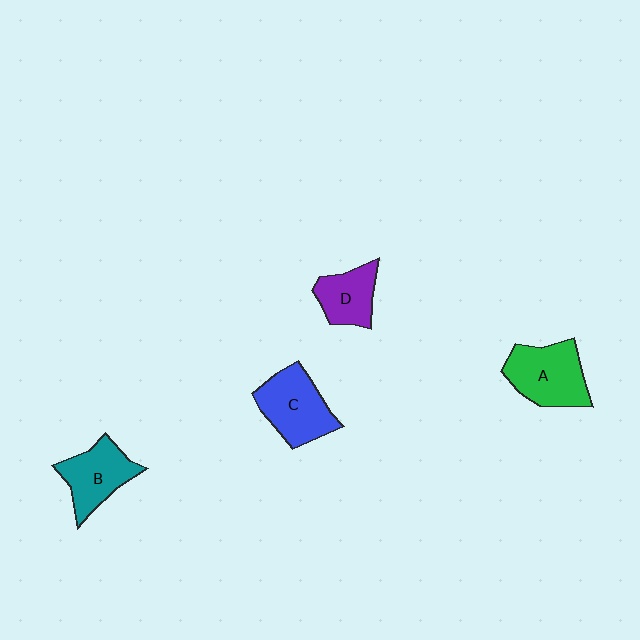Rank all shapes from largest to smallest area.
From largest to smallest: A (green), C (blue), B (teal), D (purple).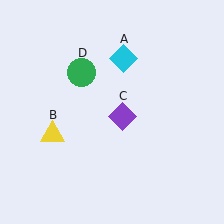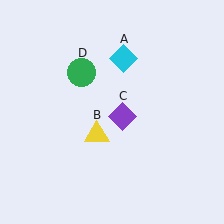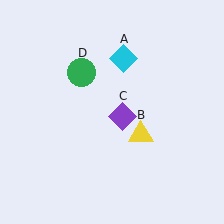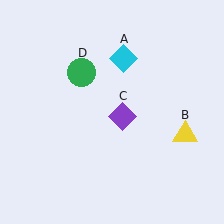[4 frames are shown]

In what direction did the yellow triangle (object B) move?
The yellow triangle (object B) moved right.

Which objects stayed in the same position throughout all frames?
Cyan diamond (object A) and purple diamond (object C) and green circle (object D) remained stationary.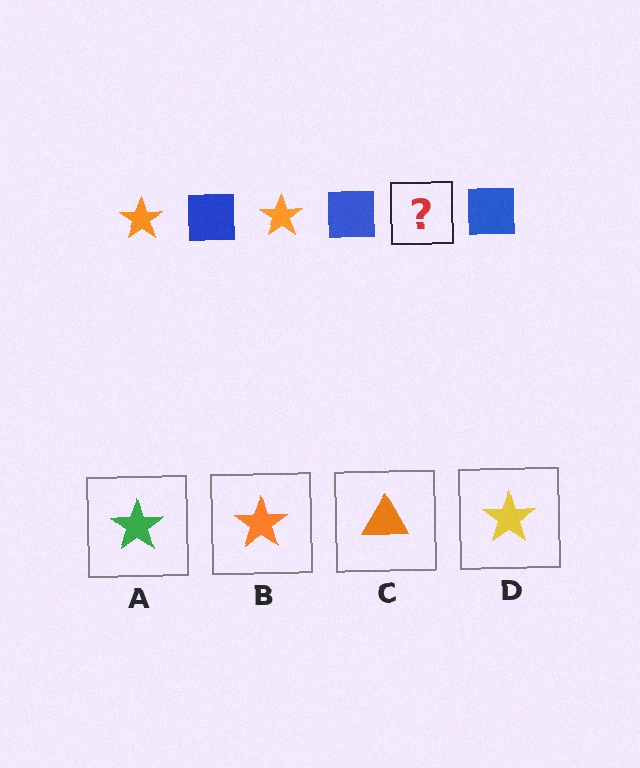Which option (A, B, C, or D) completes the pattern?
B.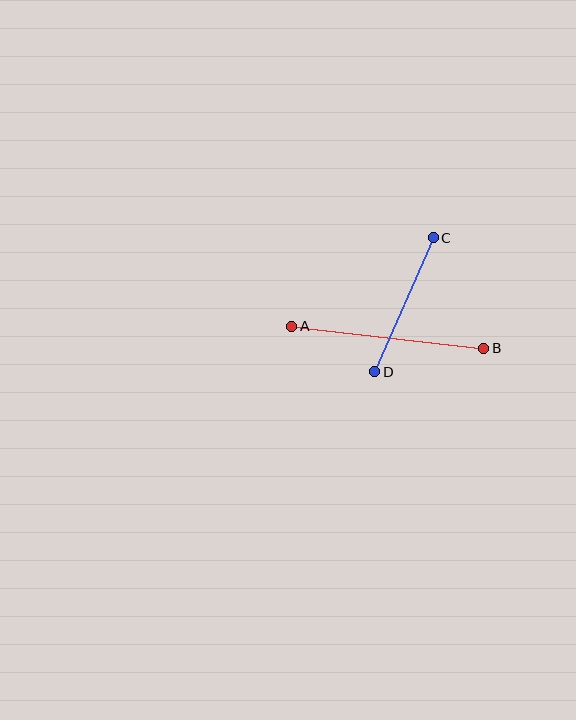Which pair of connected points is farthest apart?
Points A and B are farthest apart.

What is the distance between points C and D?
The distance is approximately 147 pixels.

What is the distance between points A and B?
The distance is approximately 193 pixels.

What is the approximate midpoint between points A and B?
The midpoint is at approximately (388, 337) pixels.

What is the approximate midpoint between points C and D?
The midpoint is at approximately (404, 305) pixels.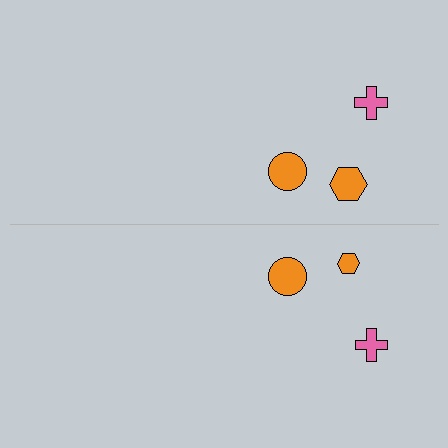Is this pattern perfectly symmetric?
No, the pattern is not perfectly symmetric. The orange hexagon on the bottom side has a different size than its mirror counterpart.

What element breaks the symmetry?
The orange hexagon on the bottom side has a different size than its mirror counterpart.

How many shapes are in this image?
There are 6 shapes in this image.